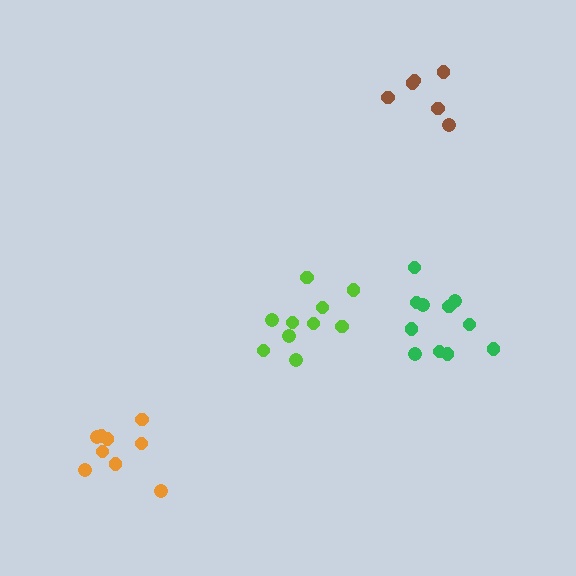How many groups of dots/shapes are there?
There are 4 groups.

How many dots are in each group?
Group 1: 10 dots, Group 2: 9 dots, Group 3: 11 dots, Group 4: 6 dots (36 total).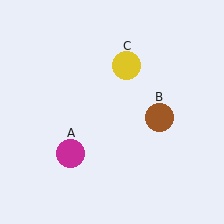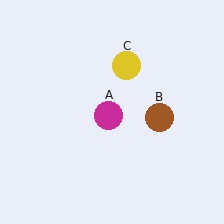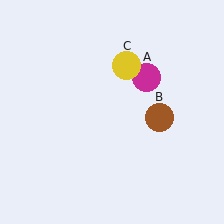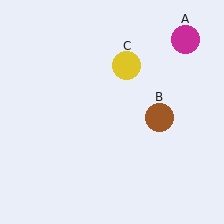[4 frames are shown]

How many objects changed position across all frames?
1 object changed position: magenta circle (object A).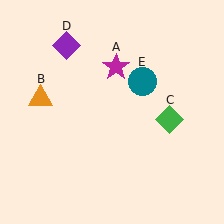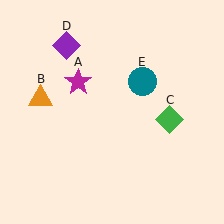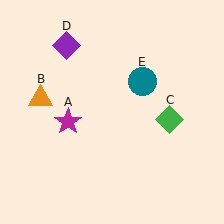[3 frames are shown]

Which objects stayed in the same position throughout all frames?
Orange triangle (object B) and green diamond (object C) and purple diamond (object D) and teal circle (object E) remained stationary.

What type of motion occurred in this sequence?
The magenta star (object A) rotated counterclockwise around the center of the scene.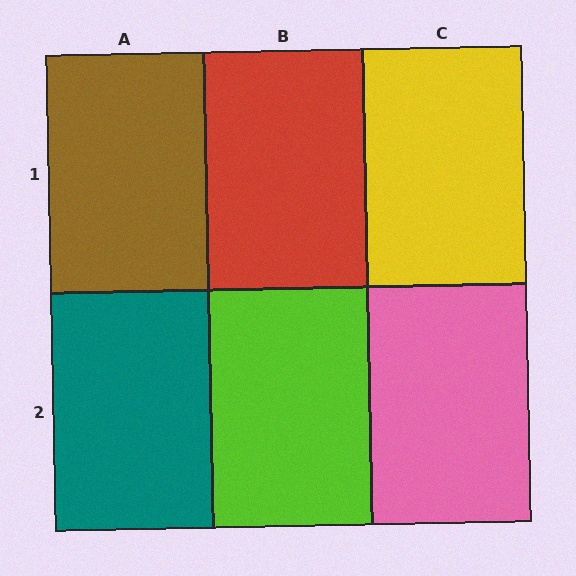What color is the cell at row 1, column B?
Red.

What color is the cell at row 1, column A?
Brown.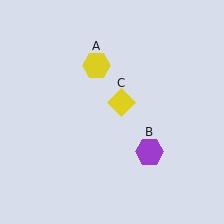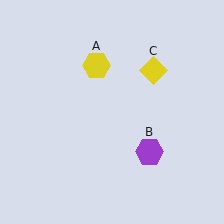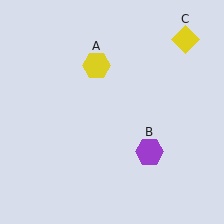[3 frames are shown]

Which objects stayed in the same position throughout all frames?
Yellow hexagon (object A) and purple hexagon (object B) remained stationary.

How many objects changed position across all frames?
1 object changed position: yellow diamond (object C).